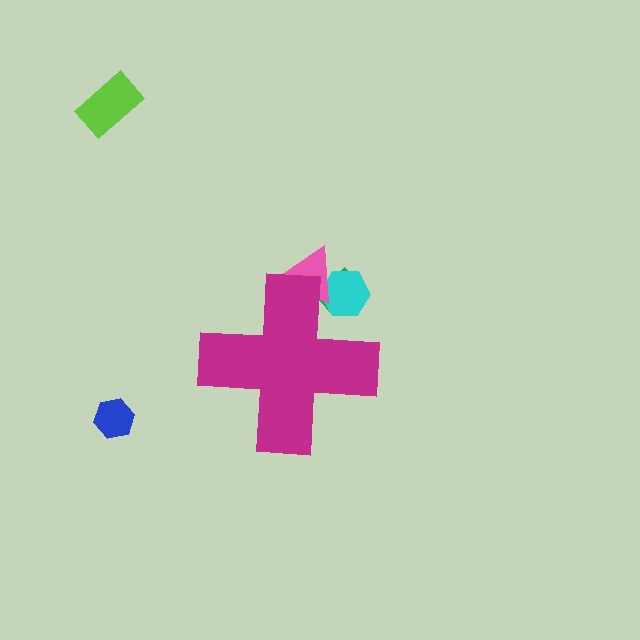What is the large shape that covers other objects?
A magenta cross.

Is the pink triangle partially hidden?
Yes, the pink triangle is partially hidden behind the magenta cross.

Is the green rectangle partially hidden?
Yes, the green rectangle is partially hidden behind the magenta cross.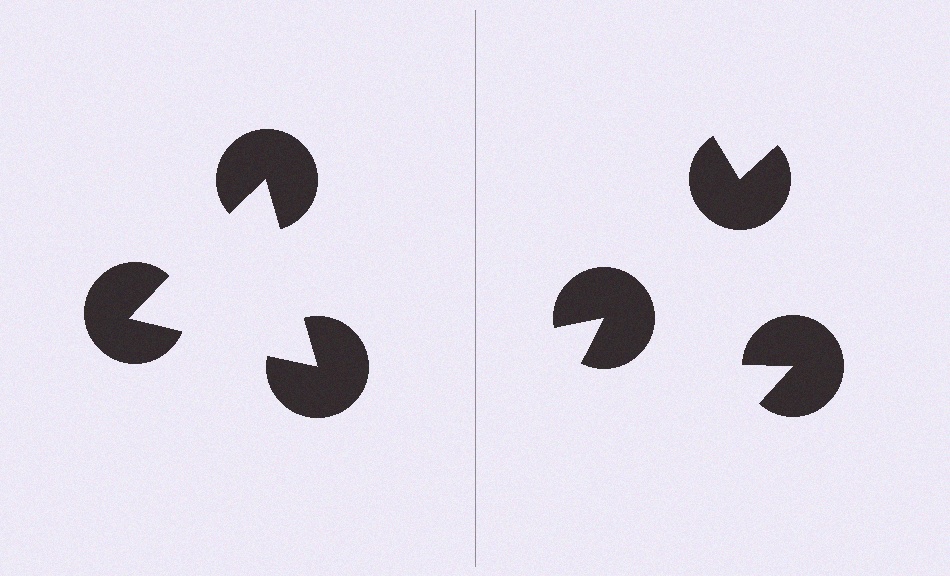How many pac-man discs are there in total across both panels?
6 — 3 on each side.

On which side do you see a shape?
An illusory triangle appears on the left side. On the right side the wedge cuts are rotated, so no coherent shape forms.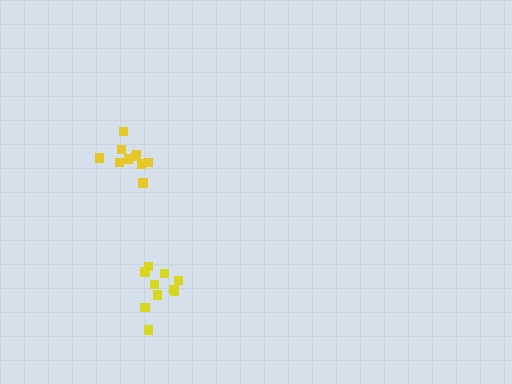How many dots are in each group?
Group 1: 10 dots, Group 2: 10 dots (20 total).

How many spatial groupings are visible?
There are 2 spatial groupings.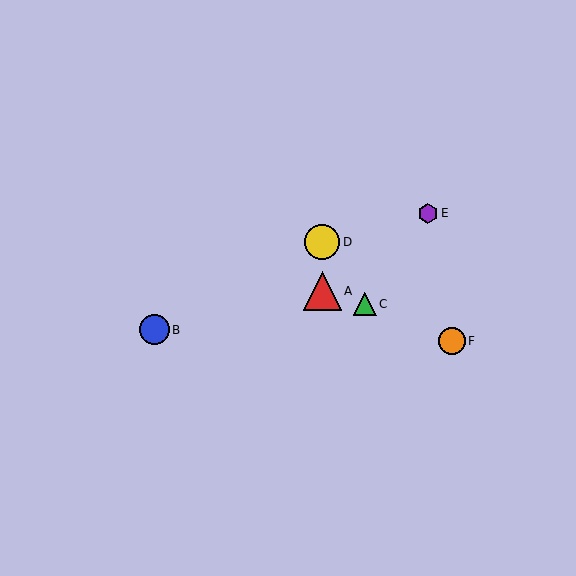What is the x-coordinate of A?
Object A is at x≈322.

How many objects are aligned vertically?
2 objects (A, D) are aligned vertically.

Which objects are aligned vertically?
Objects A, D are aligned vertically.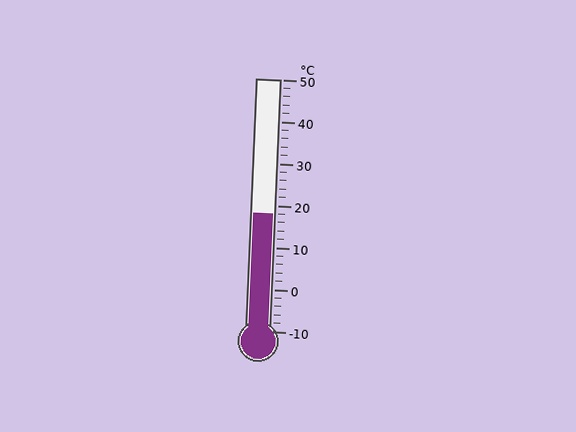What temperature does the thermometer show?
The thermometer shows approximately 18°C.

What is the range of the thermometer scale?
The thermometer scale ranges from -10°C to 50°C.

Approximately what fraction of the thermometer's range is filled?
The thermometer is filled to approximately 45% of its range.